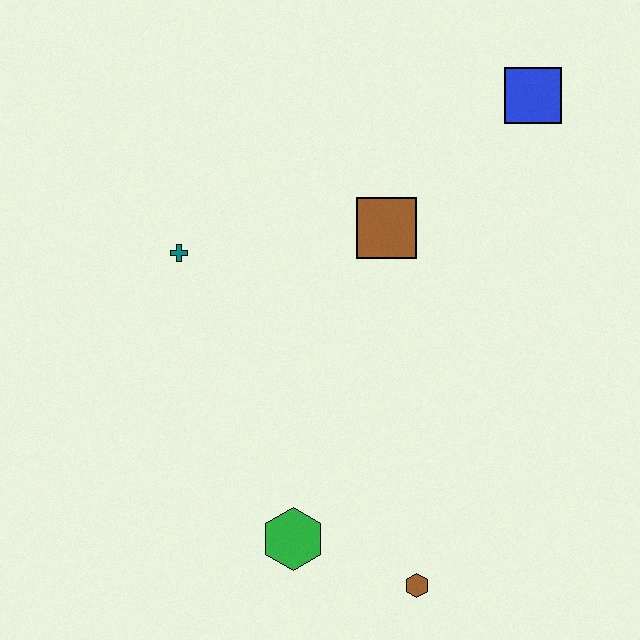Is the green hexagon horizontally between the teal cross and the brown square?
Yes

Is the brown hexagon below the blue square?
Yes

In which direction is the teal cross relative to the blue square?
The teal cross is to the left of the blue square.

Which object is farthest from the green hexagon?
The blue square is farthest from the green hexagon.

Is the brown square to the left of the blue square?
Yes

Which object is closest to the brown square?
The blue square is closest to the brown square.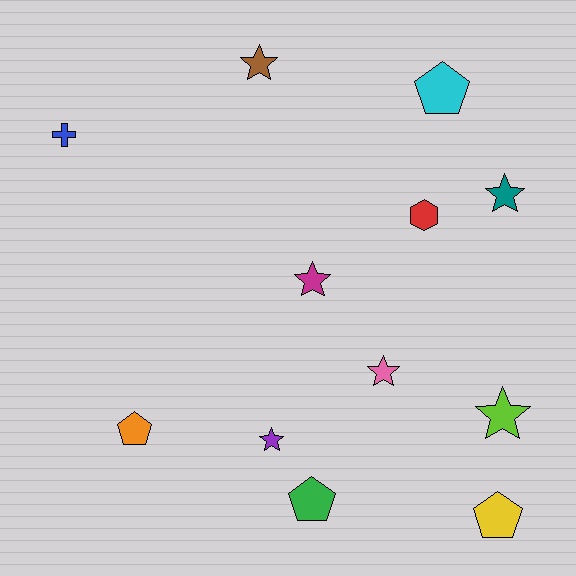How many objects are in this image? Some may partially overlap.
There are 12 objects.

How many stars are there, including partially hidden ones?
There are 6 stars.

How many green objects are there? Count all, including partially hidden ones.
There is 1 green object.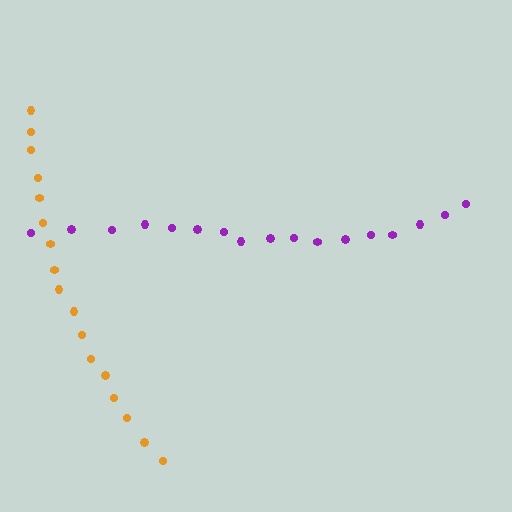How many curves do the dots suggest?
There are 2 distinct paths.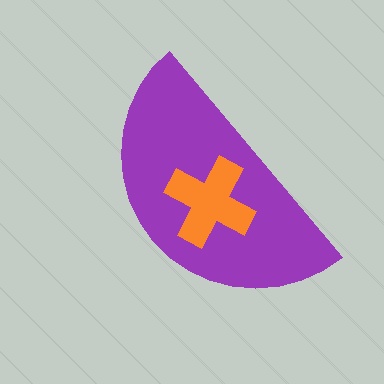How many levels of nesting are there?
2.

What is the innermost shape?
The orange cross.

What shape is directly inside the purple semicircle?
The orange cross.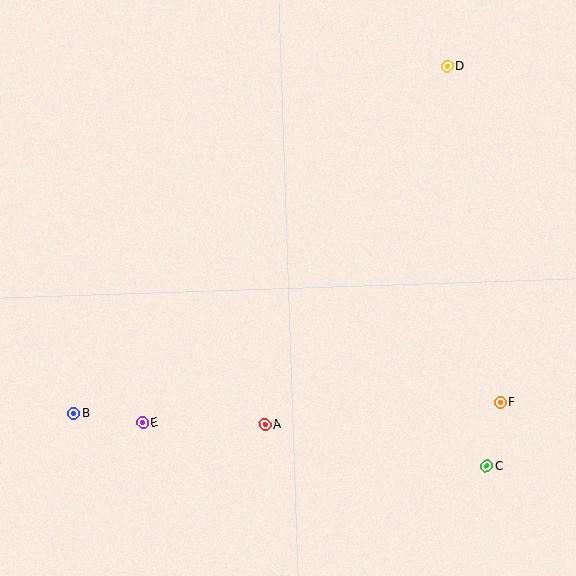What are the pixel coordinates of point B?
Point B is at (74, 413).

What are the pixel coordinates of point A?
Point A is at (265, 424).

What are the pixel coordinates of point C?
Point C is at (487, 466).